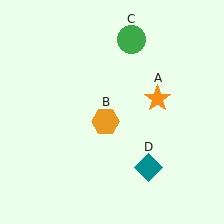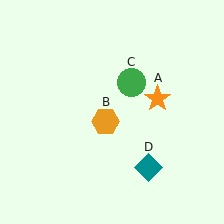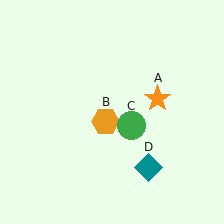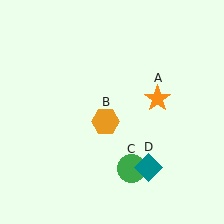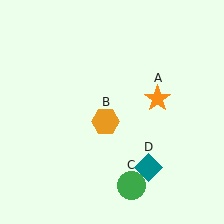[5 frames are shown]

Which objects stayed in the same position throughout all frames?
Orange star (object A) and orange hexagon (object B) and teal diamond (object D) remained stationary.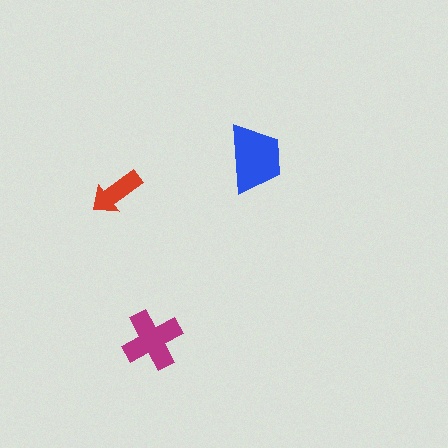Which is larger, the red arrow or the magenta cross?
The magenta cross.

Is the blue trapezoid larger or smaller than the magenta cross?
Larger.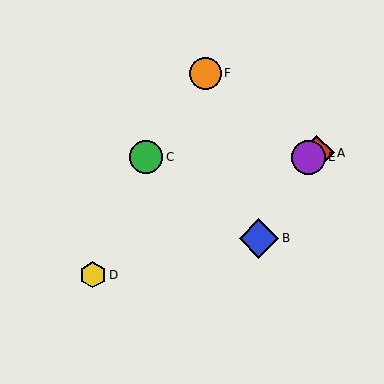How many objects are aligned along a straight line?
3 objects (A, D, E) are aligned along a straight line.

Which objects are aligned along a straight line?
Objects A, D, E are aligned along a straight line.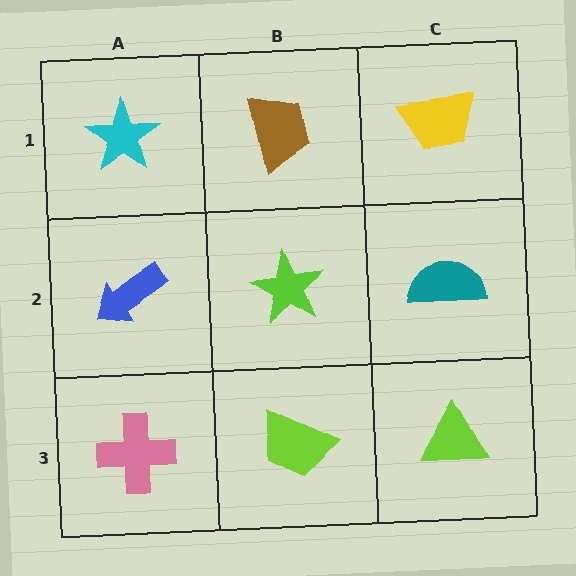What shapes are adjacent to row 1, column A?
A blue arrow (row 2, column A), a brown trapezoid (row 1, column B).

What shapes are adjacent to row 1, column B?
A lime star (row 2, column B), a cyan star (row 1, column A), a yellow trapezoid (row 1, column C).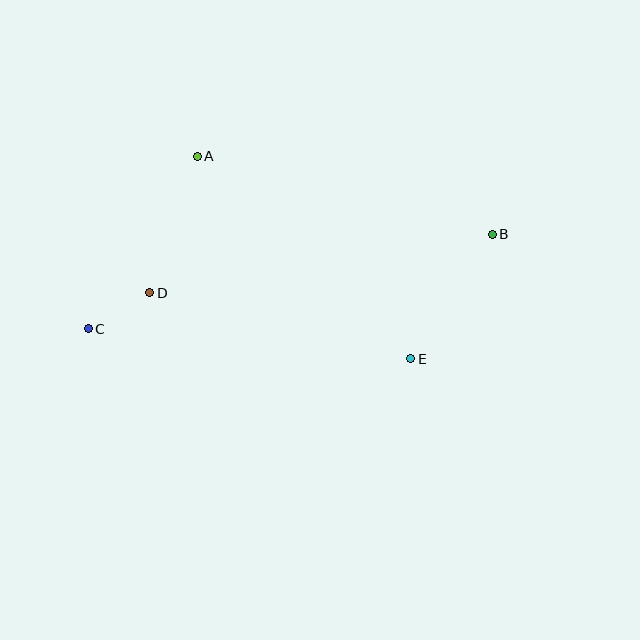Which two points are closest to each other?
Points C and D are closest to each other.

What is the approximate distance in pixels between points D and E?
The distance between D and E is approximately 269 pixels.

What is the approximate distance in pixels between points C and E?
The distance between C and E is approximately 324 pixels.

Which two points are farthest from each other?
Points B and C are farthest from each other.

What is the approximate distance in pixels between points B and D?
The distance between B and D is approximately 348 pixels.